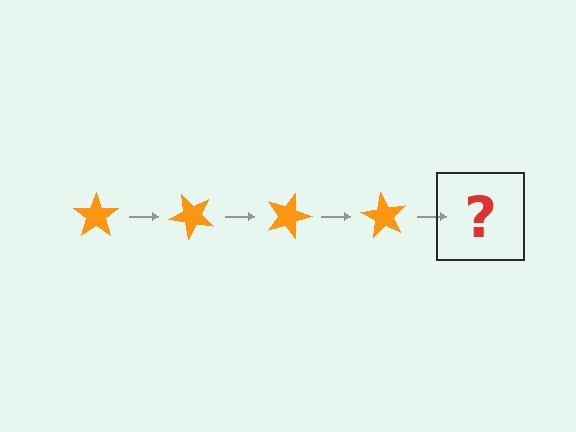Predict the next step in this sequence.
The next step is an orange star rotated 180 degrees.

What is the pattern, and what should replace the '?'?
The pattern is that the star rotates 45 degrees each step. The '?' should be an orange star rotated 180 degrees.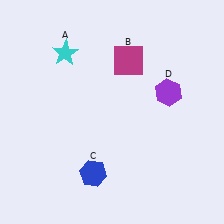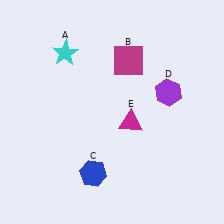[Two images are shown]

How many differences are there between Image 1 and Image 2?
There is 1 difference between the two images.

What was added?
A magenta triangle (E) was added in Image 2.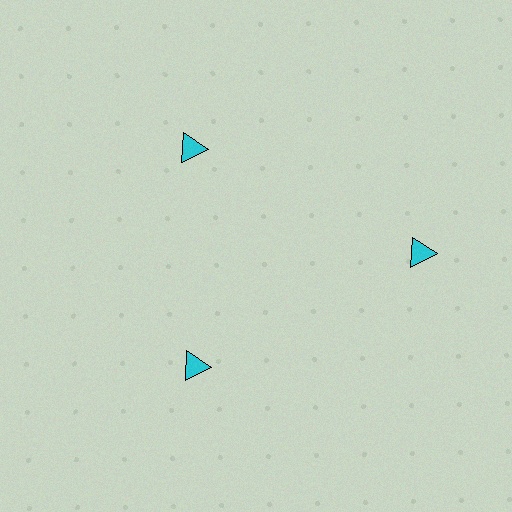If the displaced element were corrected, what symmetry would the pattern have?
It would have 3-fold rotational symmetry — the pattern would map onto itself every 120 degrees.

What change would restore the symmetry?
The symmetry would be restored by moving it inward, back onto the ring so that all 3 triangles sit at equal angles and equal distance from the center.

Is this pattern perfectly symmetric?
No. The 3 cyan triangles are arranged in a ring, but one element near the 3 o'clock position is pushed outward from the center, breaking the 3-fold rotational symmetry.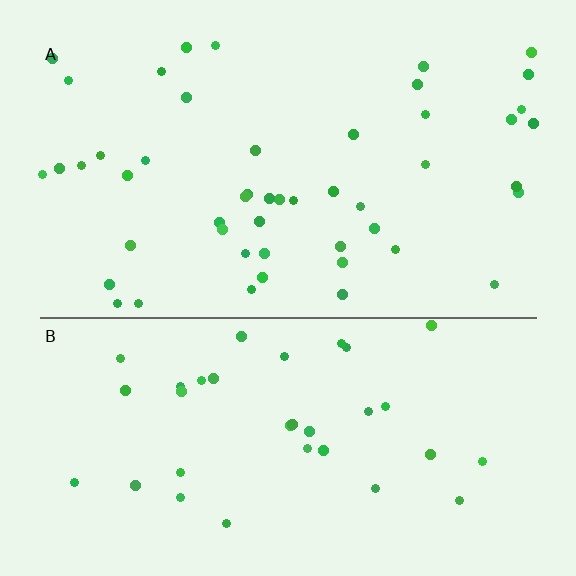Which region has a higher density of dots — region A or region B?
A (the top).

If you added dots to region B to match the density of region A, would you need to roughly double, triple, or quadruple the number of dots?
Approximately double.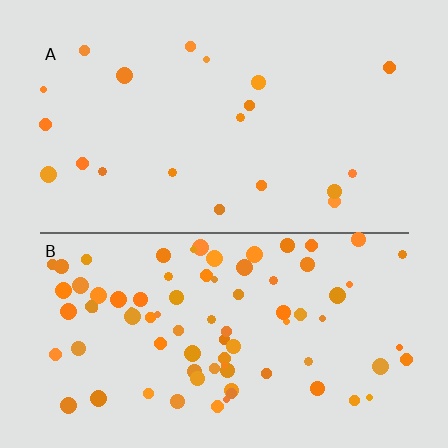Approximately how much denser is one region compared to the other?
Approximately 4.1× — region B over region A.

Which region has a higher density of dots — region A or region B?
B (the bottom).